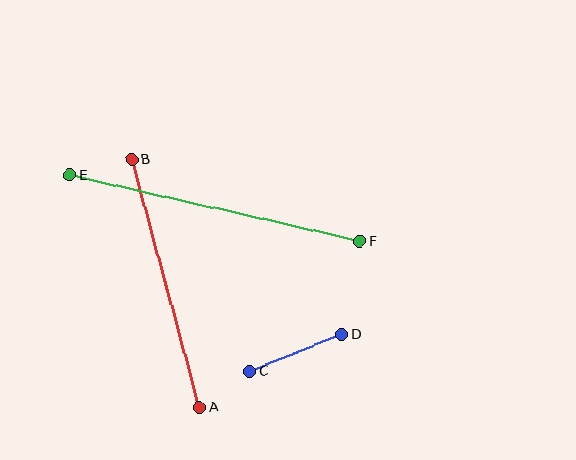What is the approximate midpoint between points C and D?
The midpoint is at approximately (296, 353) pixels.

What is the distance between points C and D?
The distance is approximately 99 pixels.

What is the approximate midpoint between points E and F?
The midpoint is at approximately (215, 208) pixels.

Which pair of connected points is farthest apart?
Points E and F are farthest apart.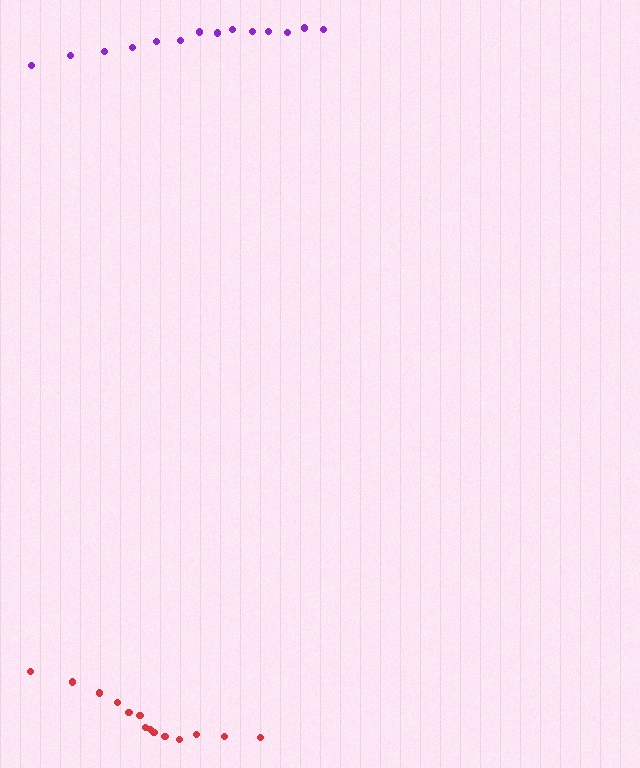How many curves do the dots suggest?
There are 2 distinct paths.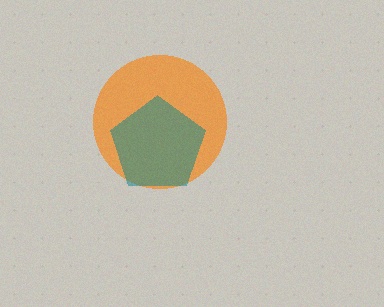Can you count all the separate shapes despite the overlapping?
Yes, there are 2 separate shapes.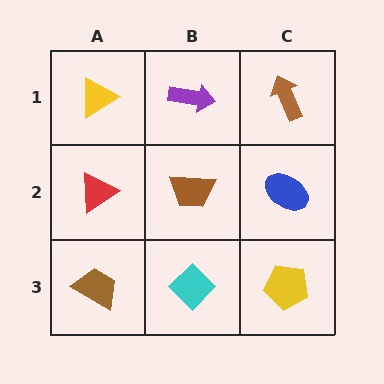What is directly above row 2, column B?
A purple arrow.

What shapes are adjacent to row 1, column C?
A blue ellipse (row 2, column C), a purple arrow (row 1, column B).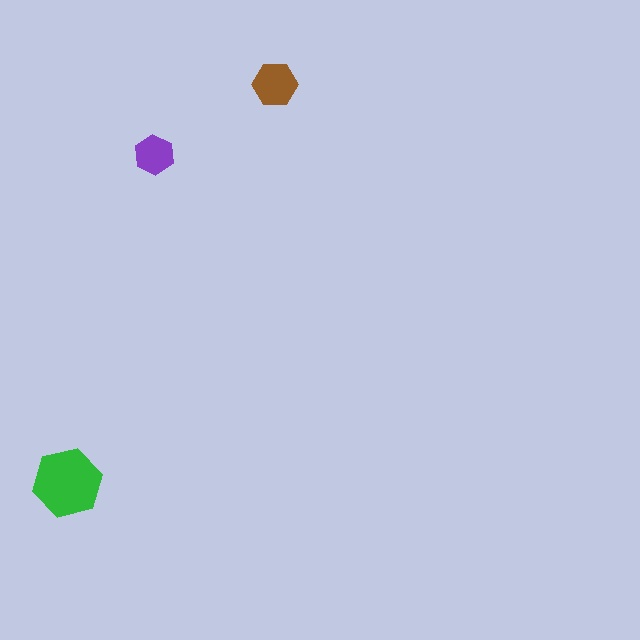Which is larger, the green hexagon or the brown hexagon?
The green one.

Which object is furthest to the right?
The brown hexagon is rightmost.